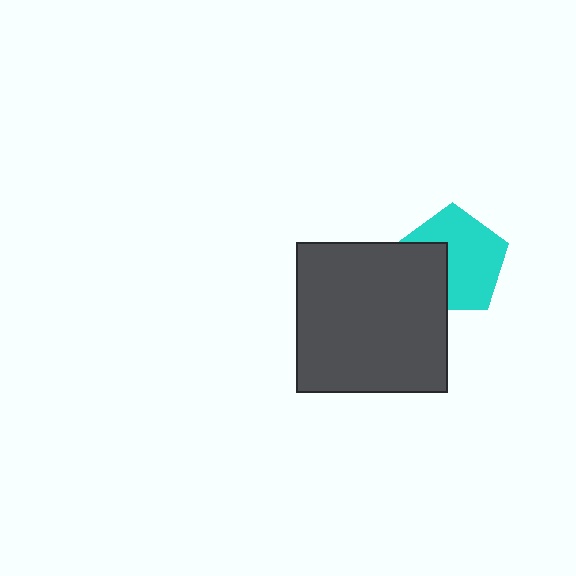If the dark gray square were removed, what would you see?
You would see the complete cyan pentagon.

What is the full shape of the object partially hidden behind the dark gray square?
The partially hidden object is a cyan pentagon.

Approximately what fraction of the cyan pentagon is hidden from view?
Roughly 33% of the cyan pentagon is hidden behind the dark gray square.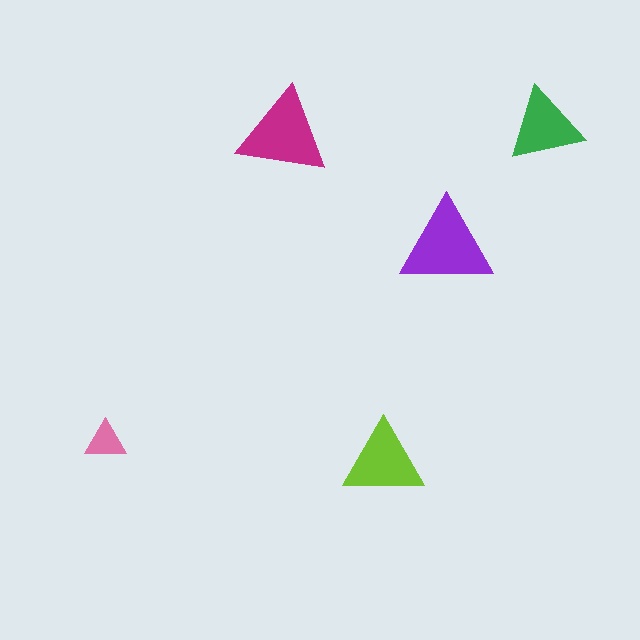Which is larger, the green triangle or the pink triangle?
The green one.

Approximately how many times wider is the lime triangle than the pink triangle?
About 2 times wider.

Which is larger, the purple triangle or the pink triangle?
The purple one.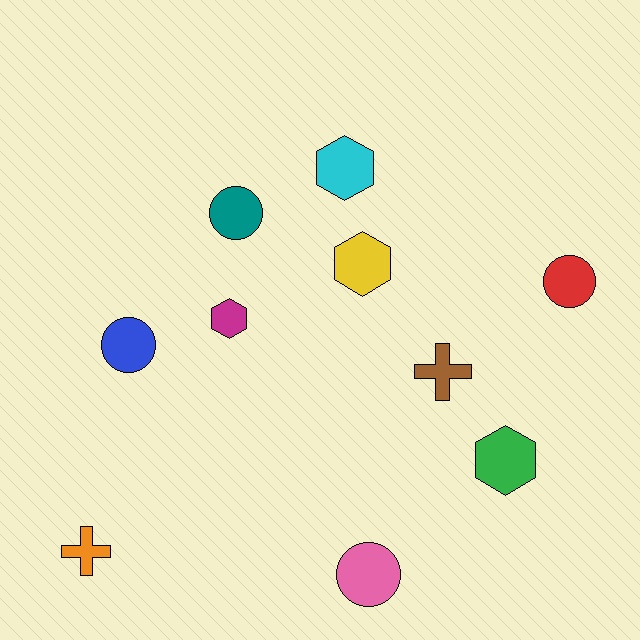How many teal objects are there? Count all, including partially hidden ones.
There is 1 teal object.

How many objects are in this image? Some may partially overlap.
There are 10 objects.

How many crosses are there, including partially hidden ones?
There are 2 crosses.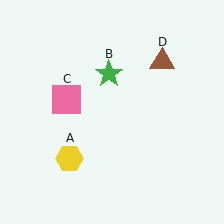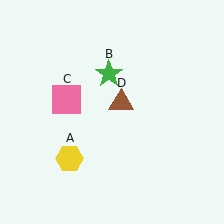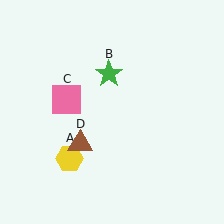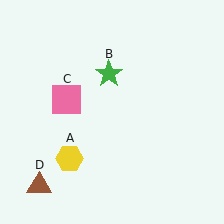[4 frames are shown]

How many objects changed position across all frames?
1 object changed position: brown triangle (object D).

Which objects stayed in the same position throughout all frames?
Yellow hexagon (object A) and green star (object B) and pink square (object C) remained stationary.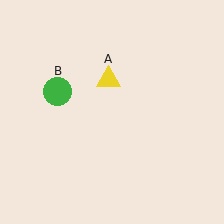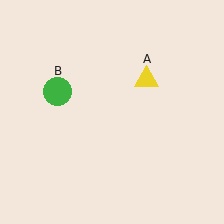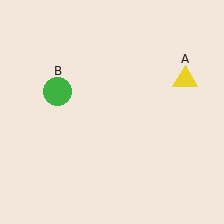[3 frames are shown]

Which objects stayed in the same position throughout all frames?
Green circle (object B) remained stationary.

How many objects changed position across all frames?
1 object changed position: yellow triangle (object A).